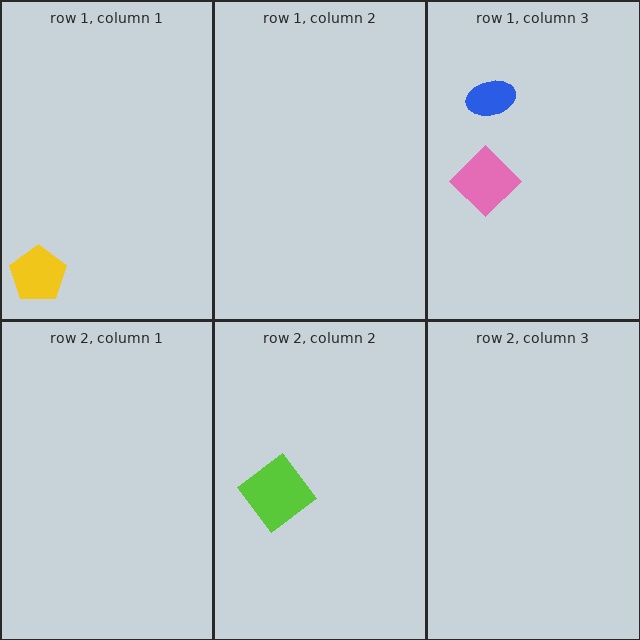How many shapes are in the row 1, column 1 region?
1.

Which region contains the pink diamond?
The row 1, column 3 region.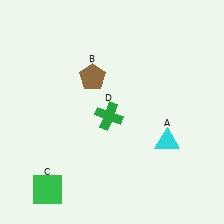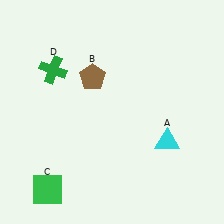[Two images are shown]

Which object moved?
The green cross (D) moved left.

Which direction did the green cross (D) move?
The green cross (D) moved left.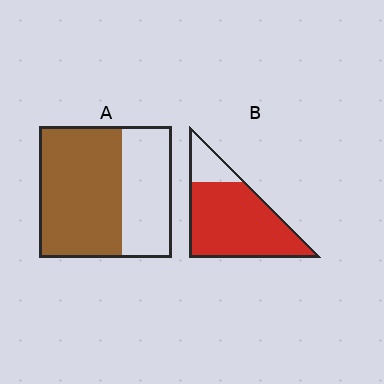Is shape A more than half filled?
Yes.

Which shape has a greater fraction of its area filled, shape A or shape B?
Shape B.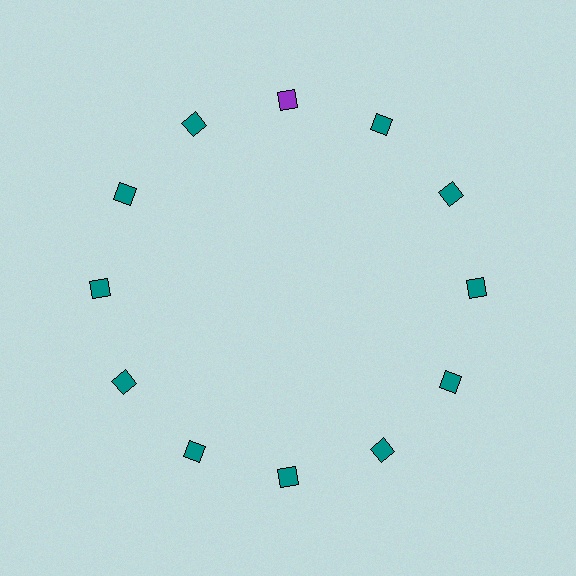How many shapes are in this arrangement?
There are 12 shapes arranged in a ring pattern.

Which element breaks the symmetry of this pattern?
The purple square at roughly the 12 o'clock position breaks the symmetry. All other shapes are teal squares.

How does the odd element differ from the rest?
It has a different color: purple instead of teal.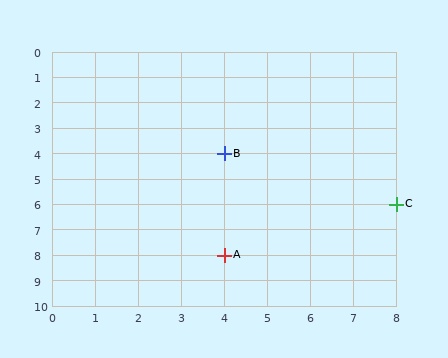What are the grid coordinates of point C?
Point C is at grid coordinates (8, 6).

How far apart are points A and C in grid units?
Points A and C are 4 columns and 2 rows apart (about 4.5 grid units diagonally).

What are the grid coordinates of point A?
Point A is at grid coordinates (4, 8).